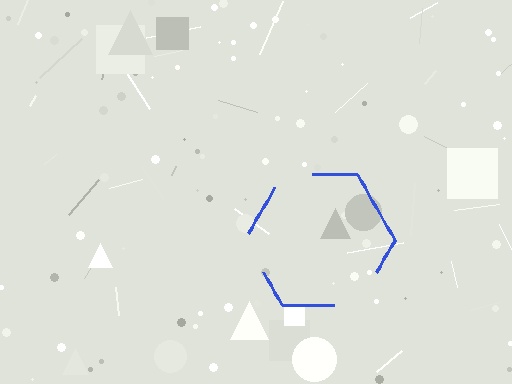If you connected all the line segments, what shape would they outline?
They would outline a hexagon.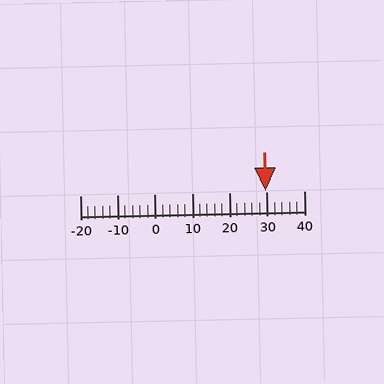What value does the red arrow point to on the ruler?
The red arrow points to approximately 30.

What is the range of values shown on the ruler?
The ruler shows values from -20 to 40.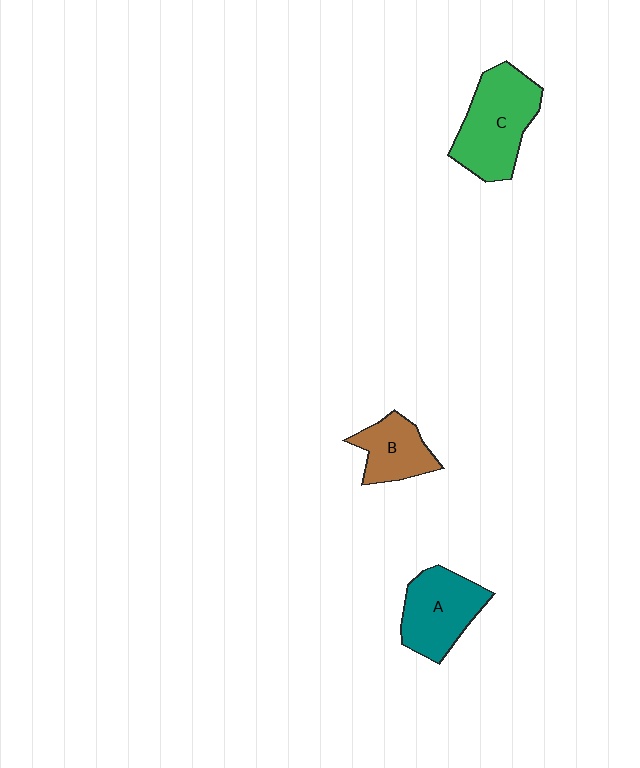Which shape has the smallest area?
Shape B (brown).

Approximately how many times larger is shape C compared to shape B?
Approximately 1.7 times.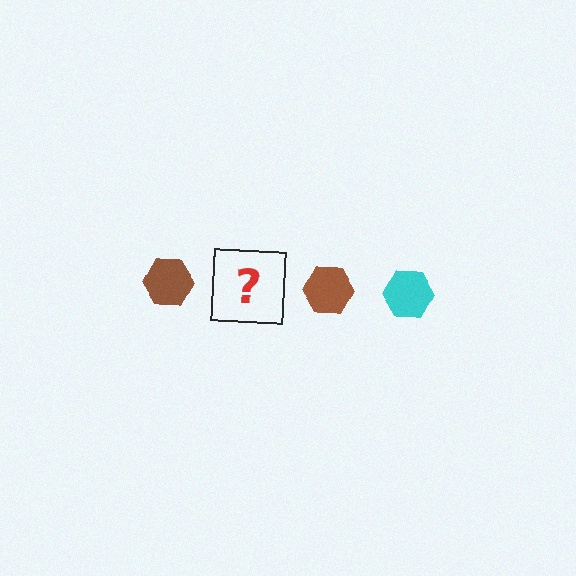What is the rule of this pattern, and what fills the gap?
The rule is that the pattern cycles through brown, cyan hexagons. The gap should be filled with a cyan hexagon.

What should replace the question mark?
The question mark should be replaced with a cyan hexagon.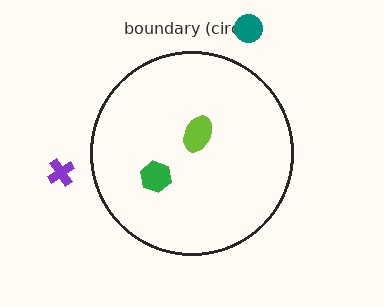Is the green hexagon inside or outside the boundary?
Inside.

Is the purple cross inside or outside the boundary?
Outside.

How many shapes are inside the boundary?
2 inside, 2 outside.